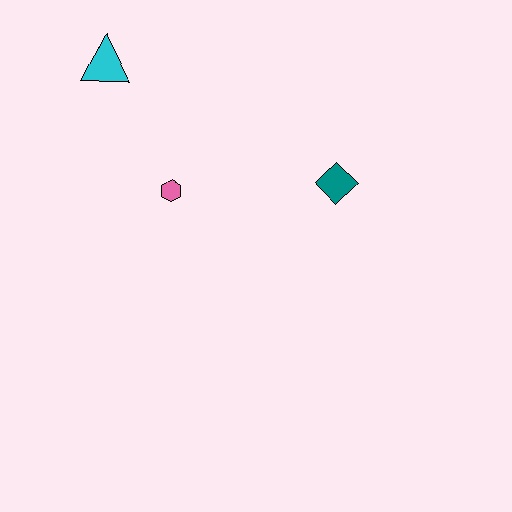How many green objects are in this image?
There are no green objects.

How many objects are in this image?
There are 3 objects.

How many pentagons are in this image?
There are no pentagons.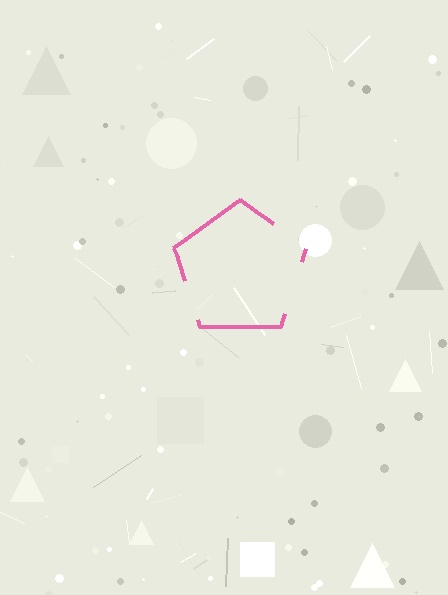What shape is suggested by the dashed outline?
The dashed outline suggests a pentagon.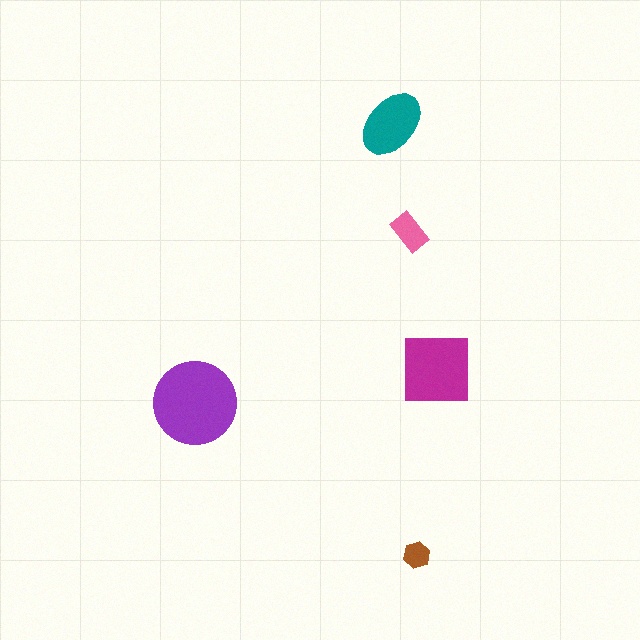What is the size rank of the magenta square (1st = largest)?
2nd.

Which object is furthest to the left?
The purple circle is leftmost.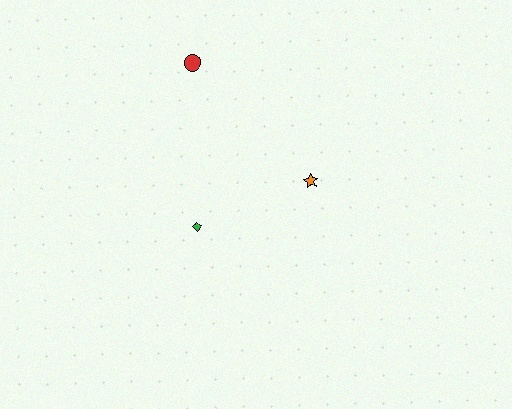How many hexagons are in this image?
There are no hexagons.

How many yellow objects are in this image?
There are no yellow objects.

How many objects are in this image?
There are 3 objects.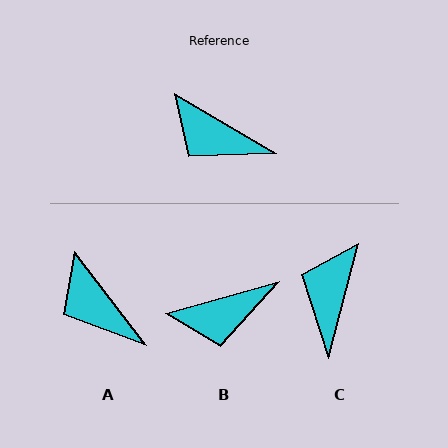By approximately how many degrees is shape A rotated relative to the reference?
Approximately 23 degrees clockwise.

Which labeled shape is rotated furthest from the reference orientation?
C, about 75 degrees away.